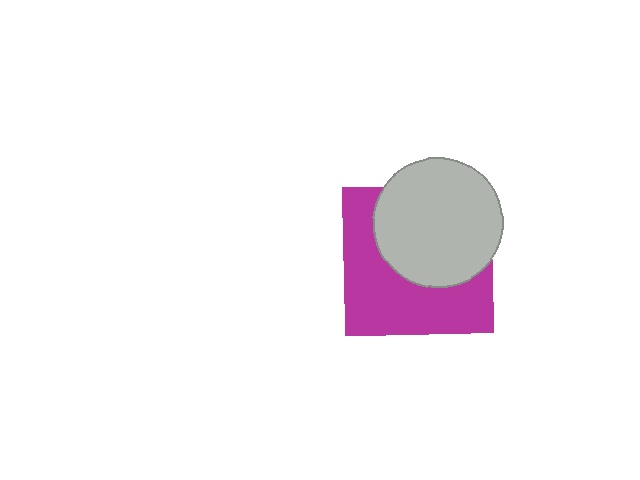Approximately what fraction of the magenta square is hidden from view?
Roughly 48% of the magenta square is hidden behind the light gray circle.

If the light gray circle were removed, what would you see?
You would see the complete magenta square.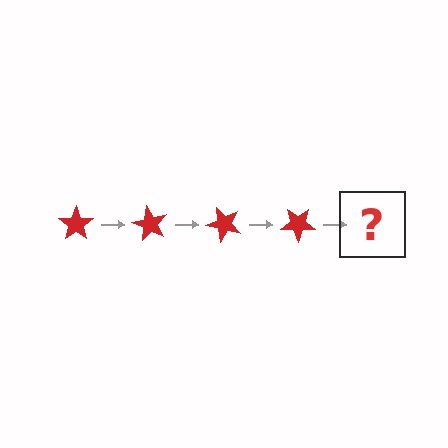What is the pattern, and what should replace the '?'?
The pattern is that the star rotates 60 degrees each step. The '?' should be a red star rotated 240 degrees.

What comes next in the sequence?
The next element should be a red star rotated 240 degrees.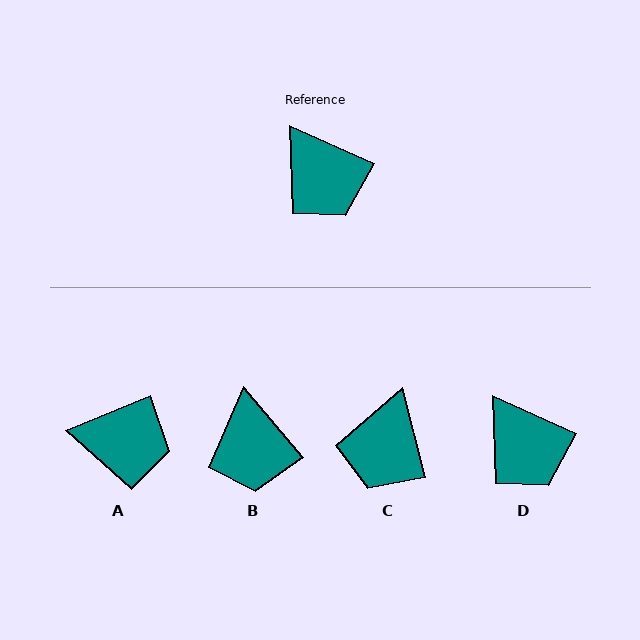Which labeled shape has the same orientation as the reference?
D.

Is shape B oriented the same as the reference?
No, it is off by about 26 degrees.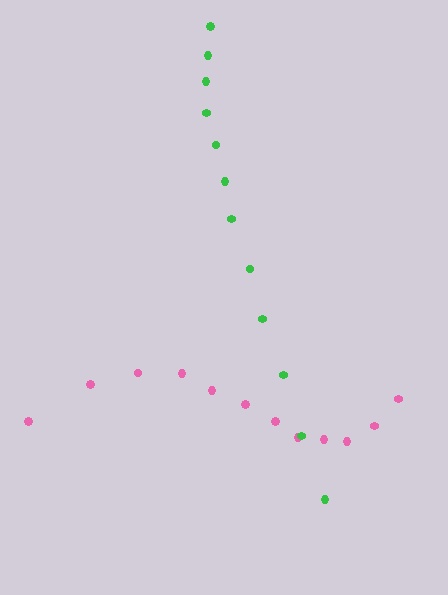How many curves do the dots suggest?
There are 2 distinct paths.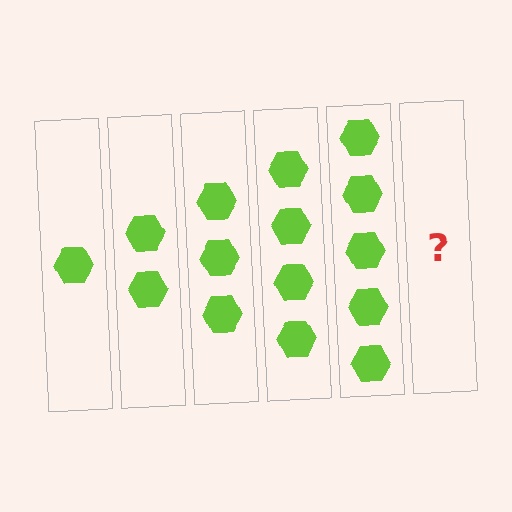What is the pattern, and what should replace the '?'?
The pattern is that each step adds one more hexagon. The '?' should be 6 hexagons.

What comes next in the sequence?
The next element should be 6 hexagons.